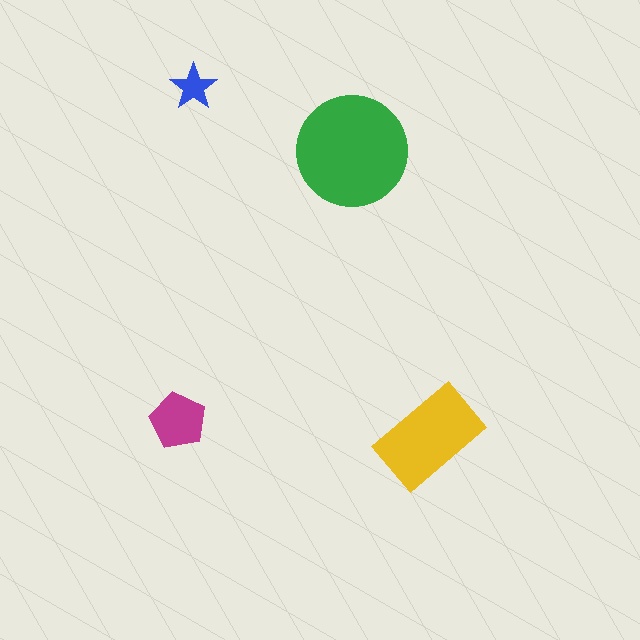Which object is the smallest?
The blue star.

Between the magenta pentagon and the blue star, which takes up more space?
The magenta pentagon.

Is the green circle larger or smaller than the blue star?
Larger.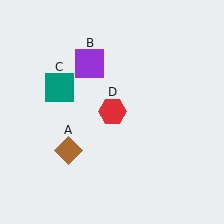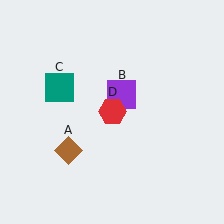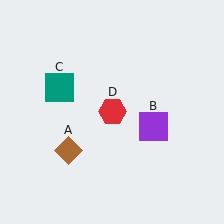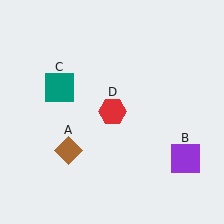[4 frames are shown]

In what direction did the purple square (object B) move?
The purple square (object B) moved down and to the right.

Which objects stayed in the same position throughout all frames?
Brown diamond (object A) and teal square (object C) and red hexagon (object D) remained stationary.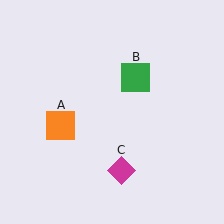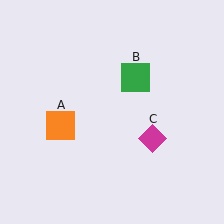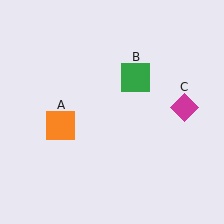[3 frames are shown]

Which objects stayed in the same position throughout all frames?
Orange square (object A) and green square (object B) remained stationary.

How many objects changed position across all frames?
1 object changed position: magenta diamond (object C).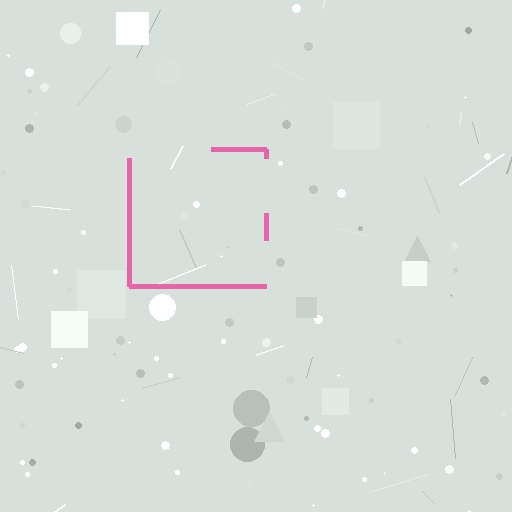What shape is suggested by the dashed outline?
The dashed outline suggests a square.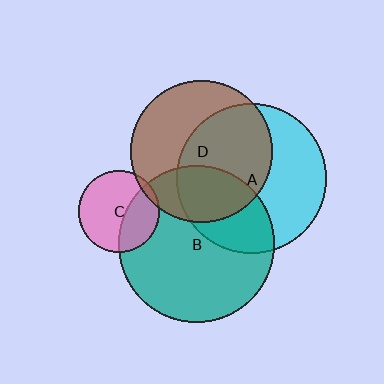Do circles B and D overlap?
Yes.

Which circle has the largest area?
Circle B (teal).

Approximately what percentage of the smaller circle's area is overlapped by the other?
Approximately 30%.